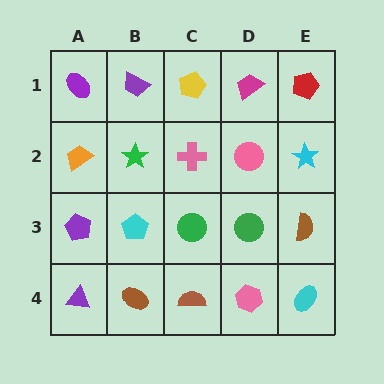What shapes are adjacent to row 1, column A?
An orange trapezoid (row 2, column A), a purple trapezoid (row 1, column B).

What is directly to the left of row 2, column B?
An orange trapezoid.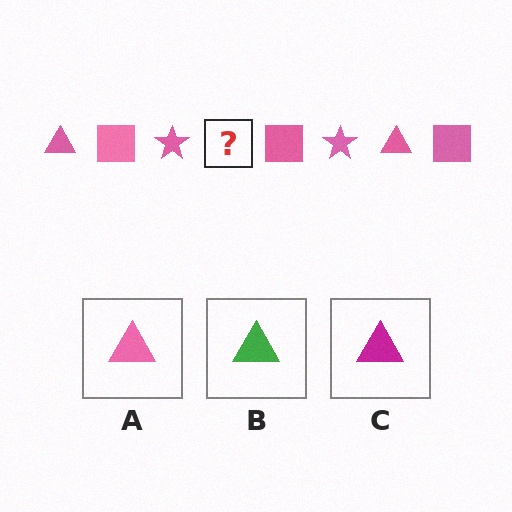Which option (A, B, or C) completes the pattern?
A.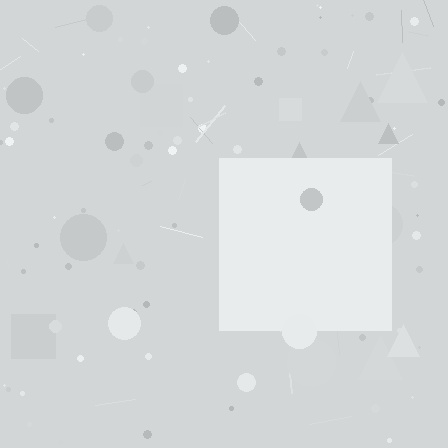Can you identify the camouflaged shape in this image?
The camouflaged shape is a square.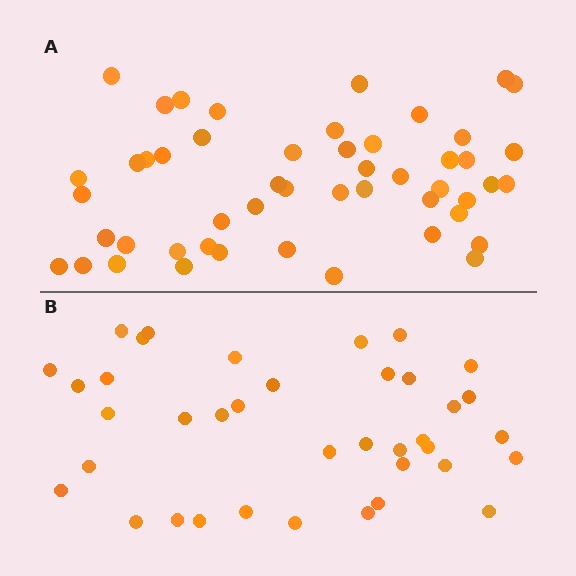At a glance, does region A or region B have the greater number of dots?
Region A (the top region) has more dots.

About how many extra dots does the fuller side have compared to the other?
Region A has roughly 12 or so more dots than region B.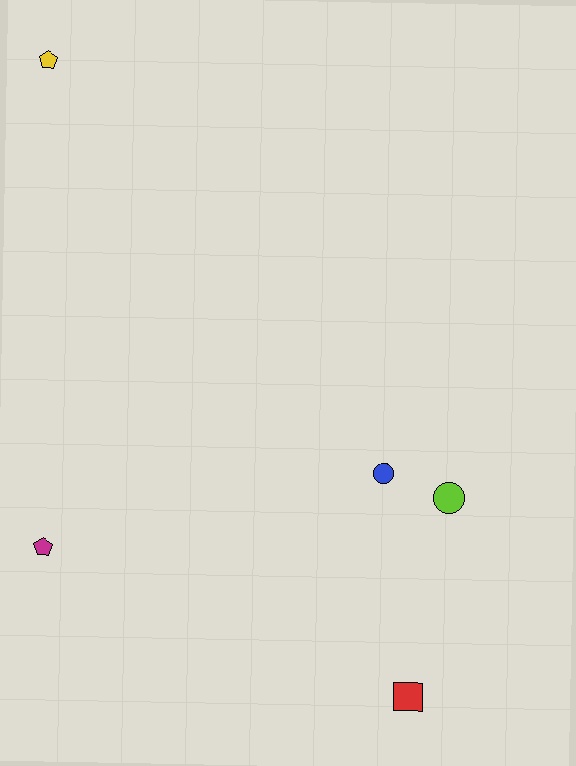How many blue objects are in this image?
There is 1 blue object.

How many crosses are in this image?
There are no crosses.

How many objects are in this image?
There are 5 objects.